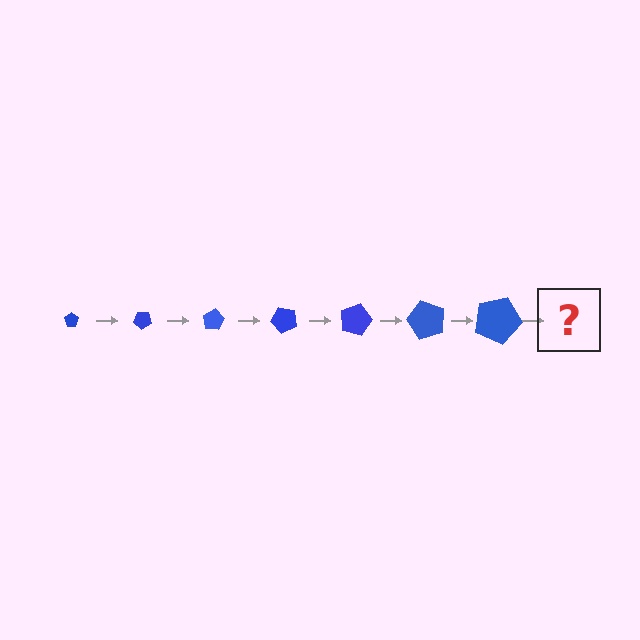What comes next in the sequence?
The next element should be a pentagon, larger than the previous one and rotated 280 degrees from the start.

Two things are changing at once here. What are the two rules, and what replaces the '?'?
The two rules are that the pentagon grows larger each step and it rotates 40 degrees each step. The '?' should be a pentagon, larger than the previous one and rotated 280 degrees from the start.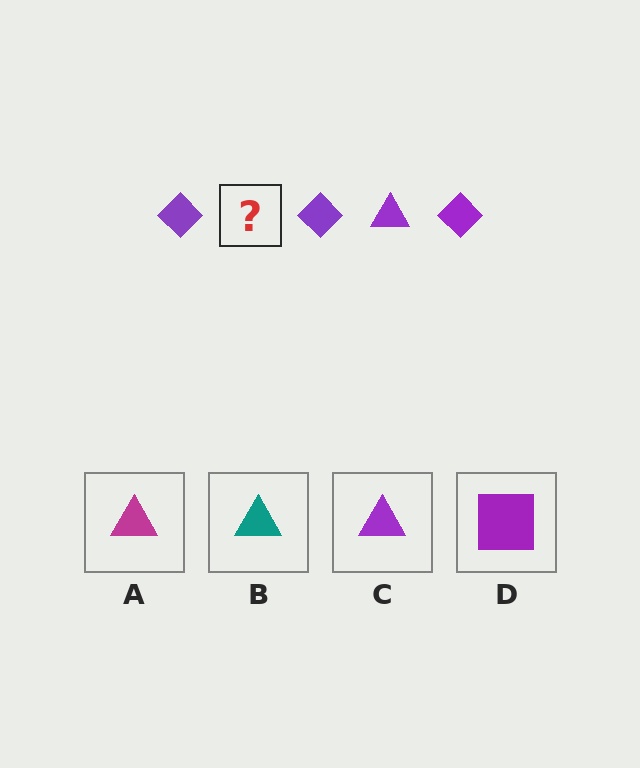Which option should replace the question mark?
Option C.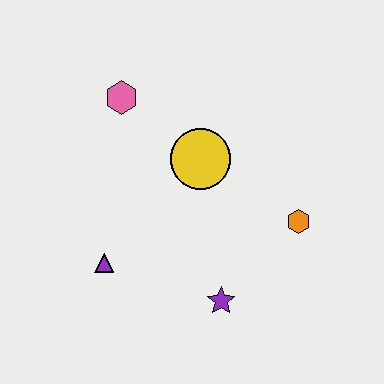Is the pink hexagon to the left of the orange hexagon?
Yes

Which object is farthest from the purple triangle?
The orange hexagon is farthest from the purple triangle.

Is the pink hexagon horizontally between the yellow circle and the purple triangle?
Yes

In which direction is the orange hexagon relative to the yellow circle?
The orange hexagon is to the right of the yellow circle.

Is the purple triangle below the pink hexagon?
Yes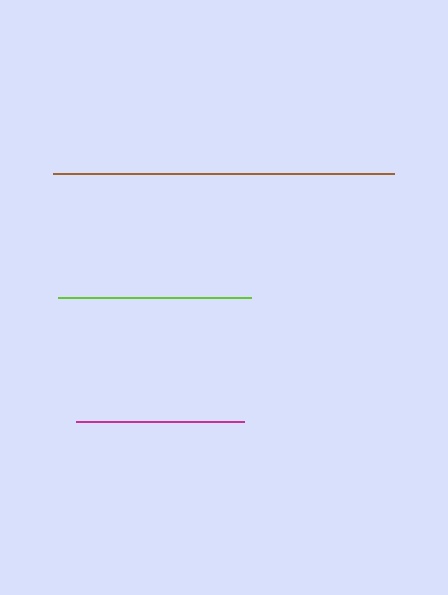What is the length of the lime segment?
The lime segment is approximately 193 pixels long.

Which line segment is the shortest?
The magenta line is the shortest at approximately 168 pixels.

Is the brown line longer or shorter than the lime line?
The brown line is longer than the lime line.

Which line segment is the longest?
The brown line is the longest at approximately 341 pixels.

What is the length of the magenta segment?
The magenta segment is approximately 168 pixels long.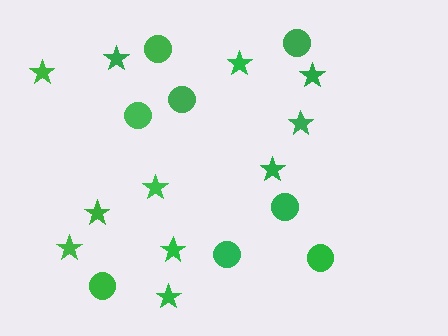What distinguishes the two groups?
There are 2 groups: one group of stars (11) and one group of circles (8).